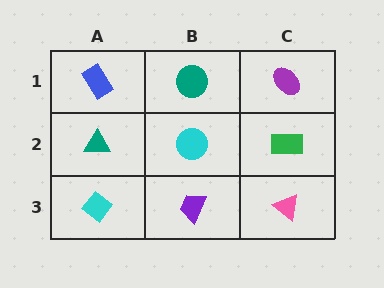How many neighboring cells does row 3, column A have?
2.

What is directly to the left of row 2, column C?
A cyan circle.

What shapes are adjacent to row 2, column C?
A purple ellipse (row 1, column C), a pink triangle (row 3, column C), a cyan circle (row 2, column B).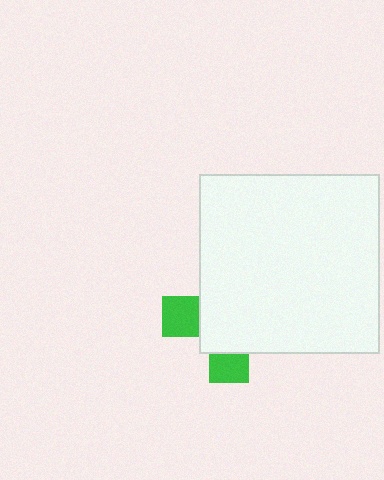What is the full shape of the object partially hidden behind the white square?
The partially hidden object is a green cross.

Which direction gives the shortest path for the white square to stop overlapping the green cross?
Moving toward the upper-right gives the shortest separation.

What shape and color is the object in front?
The object in front is a white square.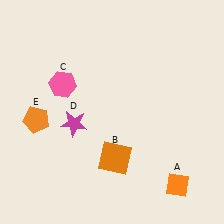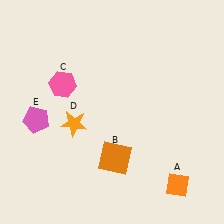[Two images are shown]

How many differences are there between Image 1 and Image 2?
There are 2 differences between the two images.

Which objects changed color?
D changed from magenta to orange. E changed from orange to pink.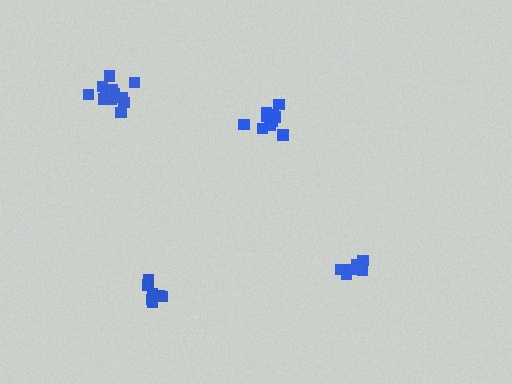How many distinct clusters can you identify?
There are 4 distinct clusters.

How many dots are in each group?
Group 1: 12 dots, Group 2: 6 dots, Group 3: 12 dots, Group 4: 7 dots (37 total).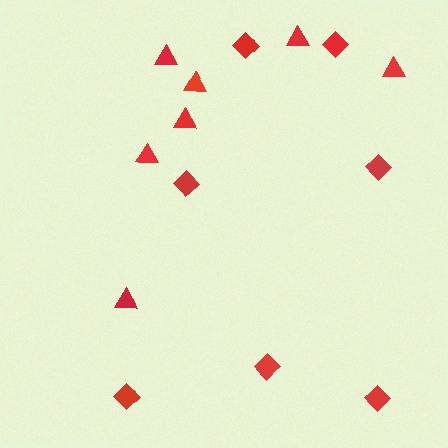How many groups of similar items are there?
There are 2 groups: one group of diamonds (7) and one group of triangles (7).